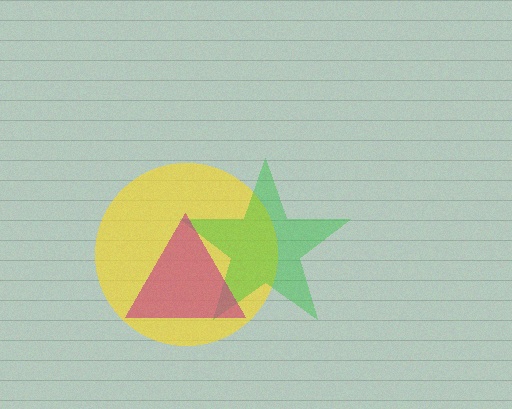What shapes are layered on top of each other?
The layered shapes are: a yellow circle, a green star, a magenta triangle.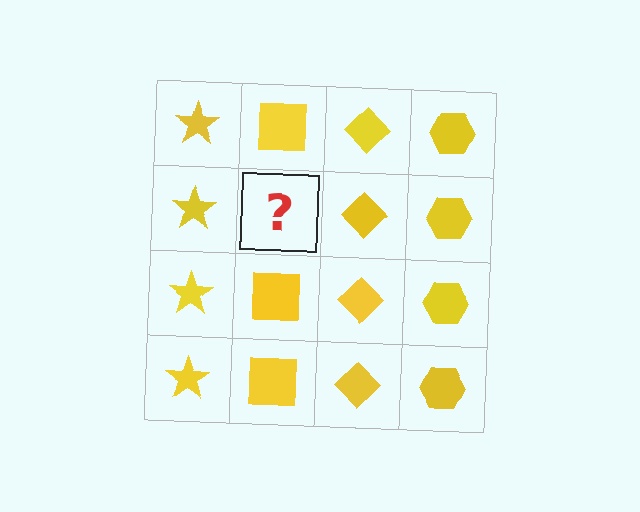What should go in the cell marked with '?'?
The missing cell should contain a yellow square.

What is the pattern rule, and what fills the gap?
The rule is that each column has a consistent shape. The gap should be filled with a yellow square.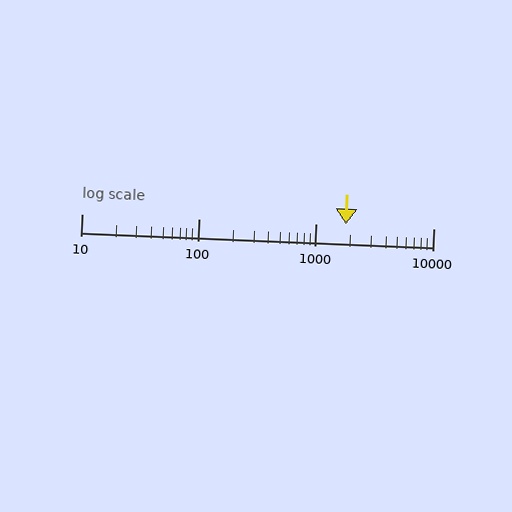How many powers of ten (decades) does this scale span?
The scale spans 3 decades, from 10 to 10000.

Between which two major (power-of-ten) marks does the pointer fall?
The pointer is between 1000 and 10000.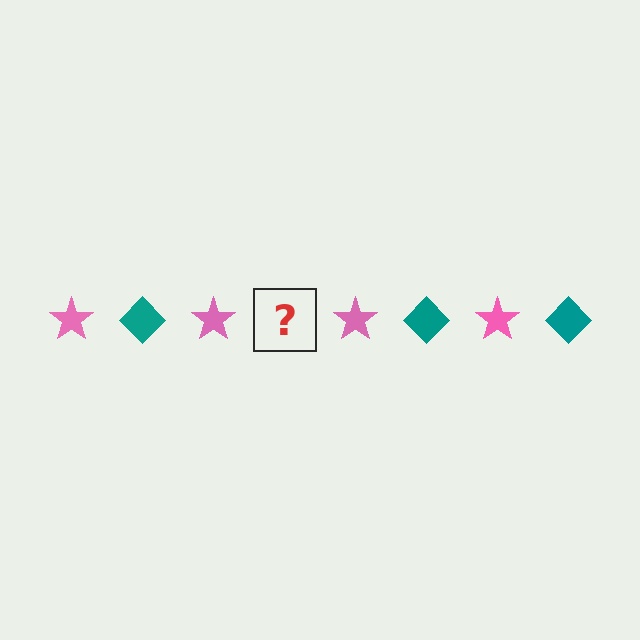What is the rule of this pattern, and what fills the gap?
The rule is that the pattern alternates between pink star and teal diamond. The gap should be filled with a teal diamond.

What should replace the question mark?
The question mark should be replaced with a teal diamond.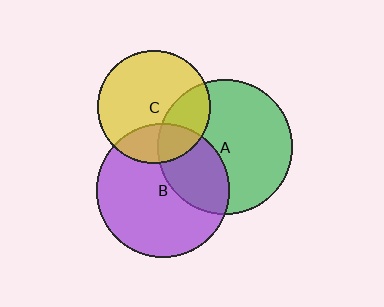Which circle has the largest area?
Circle A (green).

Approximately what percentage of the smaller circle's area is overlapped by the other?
Approximately 25%.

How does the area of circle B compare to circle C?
Approximately 1.4 times.